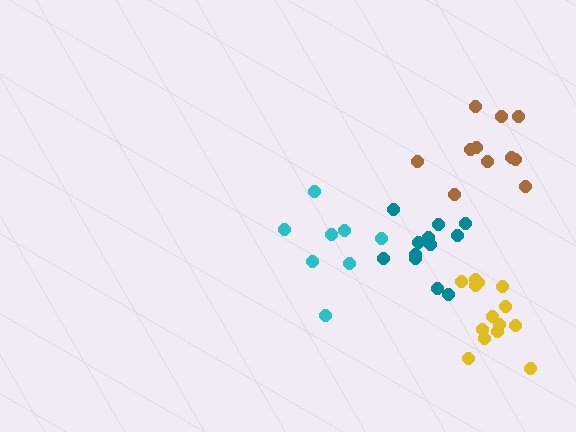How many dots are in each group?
Group 1: 11 dots, Group 2: 8 dots, Group 3: 14 dots, Group 4: 12 dots (45 total).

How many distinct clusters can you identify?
There are 4 distinct clusters.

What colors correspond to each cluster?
The clusters are colored: brown, cyan, yellow, teal.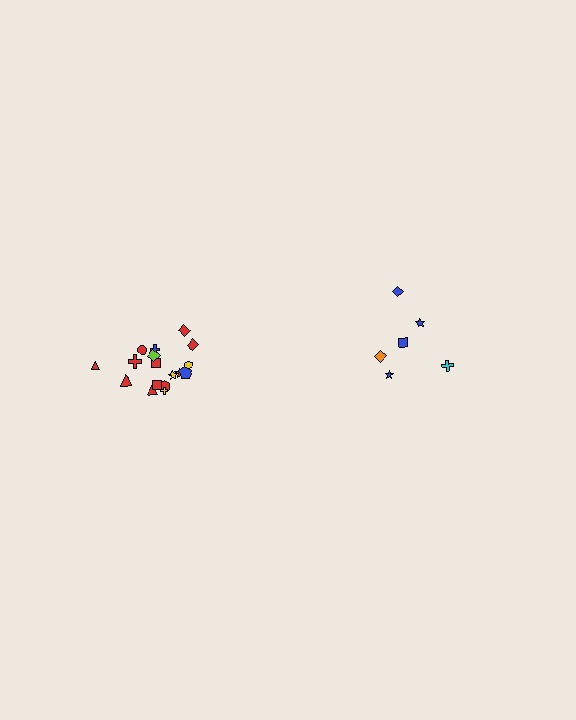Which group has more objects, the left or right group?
The left group.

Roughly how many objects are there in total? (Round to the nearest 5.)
Roughly 25 objects in total.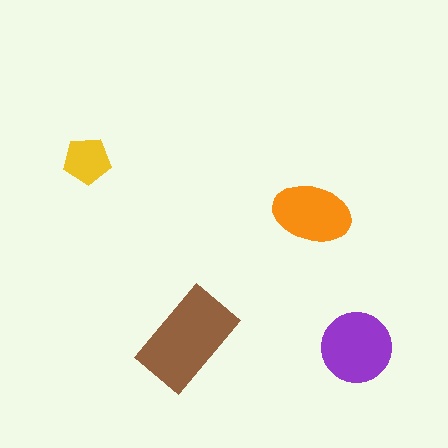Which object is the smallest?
The yellow pentagon.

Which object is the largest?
The brown rectangle.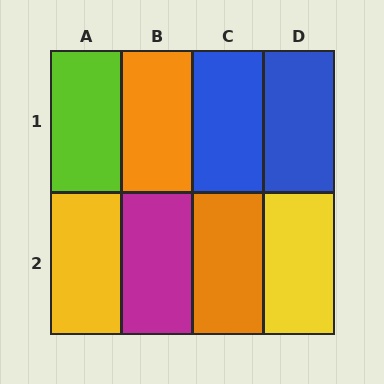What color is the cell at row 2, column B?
Magenta.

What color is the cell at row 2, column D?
Yellow.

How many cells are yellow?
2 cells are yellow.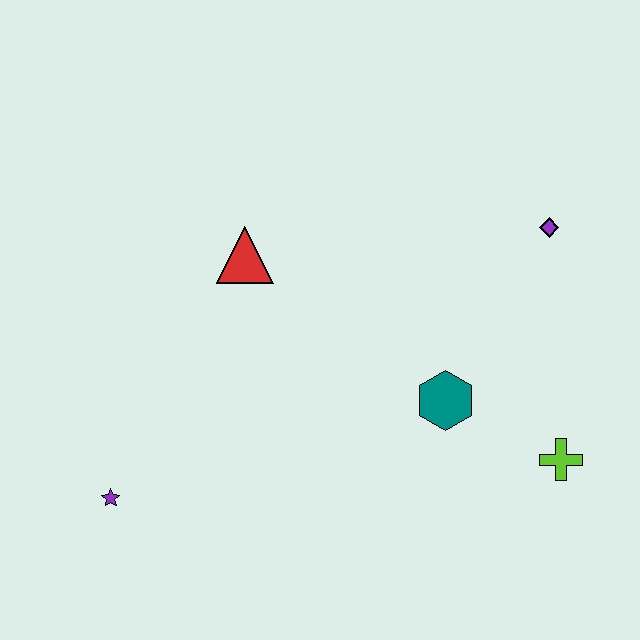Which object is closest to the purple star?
The red triangle is closest to the purple star.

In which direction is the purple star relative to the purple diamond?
The purple star is to the left of the purple diamond.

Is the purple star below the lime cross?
Yes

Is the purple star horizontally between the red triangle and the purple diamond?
No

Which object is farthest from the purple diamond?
The purple star is farthest from the purple diamond.